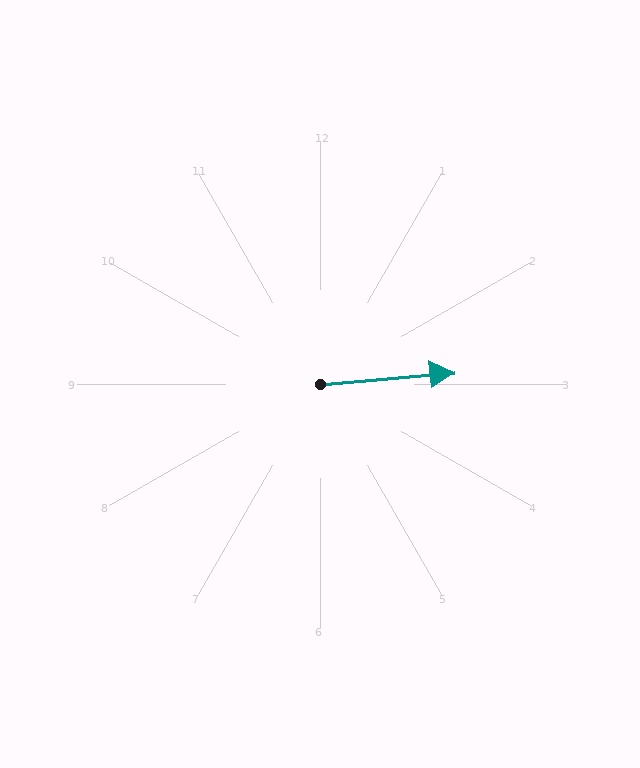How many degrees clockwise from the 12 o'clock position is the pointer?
Approximately 85 degrees.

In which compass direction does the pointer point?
East.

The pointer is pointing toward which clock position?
Roughly 3 o'clock.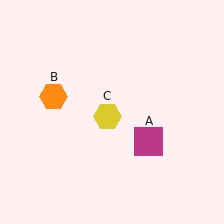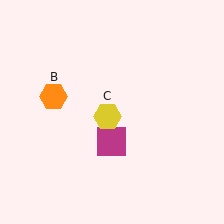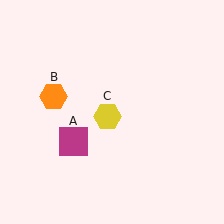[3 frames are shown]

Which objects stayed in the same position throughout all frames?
Orange hexagon (object B) and yellow hexagon (object C) remained stationary.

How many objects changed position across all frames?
1 object changed position: magenta square (object A).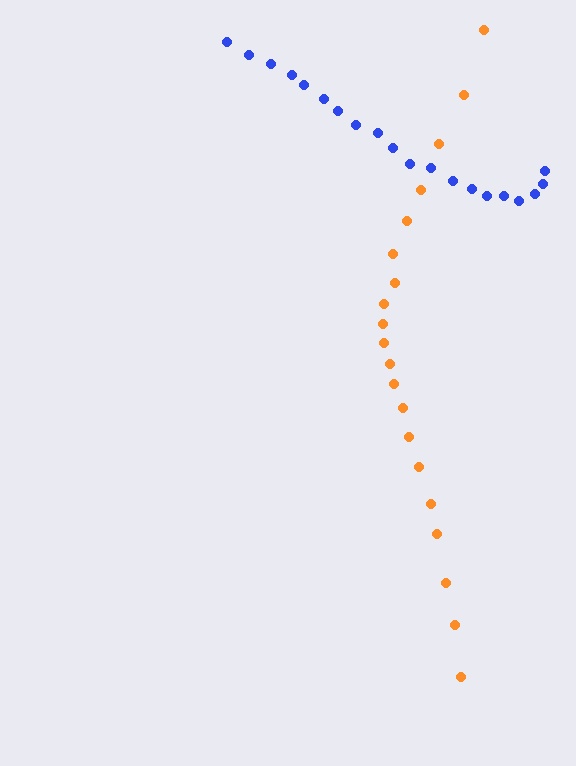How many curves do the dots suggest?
There are 2 distinct paths.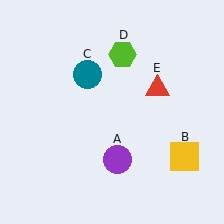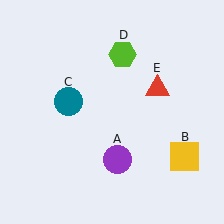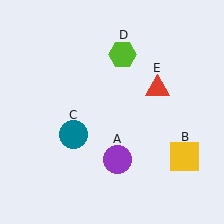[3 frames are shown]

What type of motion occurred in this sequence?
The teal circle (object C) rotated counterclockwise around the center of the scene.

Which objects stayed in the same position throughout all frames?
Purple circle (object A) and yellow square (object B) and lime hexagon (object D) and red triangle (object E) remained stationary.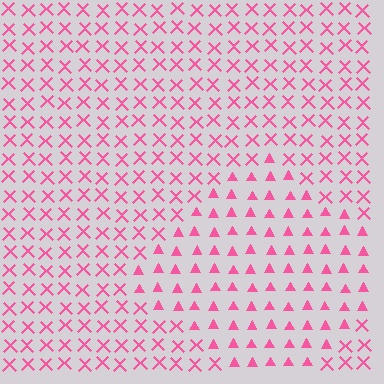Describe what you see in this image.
The image is filled with small pink elements arranged in a uniform grid. A diamond-shaped region contains triangles, while the surrounding area contains X marks. The boundary is defined purely by the change in element shape.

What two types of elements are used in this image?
The image uses triangles inside the diamond region and X marks outside it.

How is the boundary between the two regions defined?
The boundary is defined by a change in element shape: triangles inside vs. X marks outside. All elements share the same color and spacing.